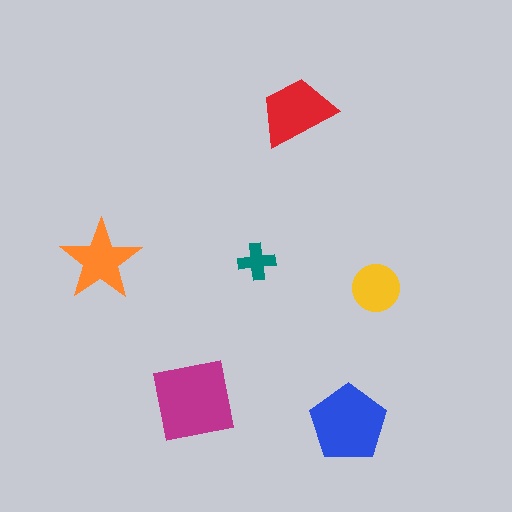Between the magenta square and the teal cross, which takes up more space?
The magenta square.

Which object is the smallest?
The teal cross.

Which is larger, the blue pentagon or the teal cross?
The blue pentagon.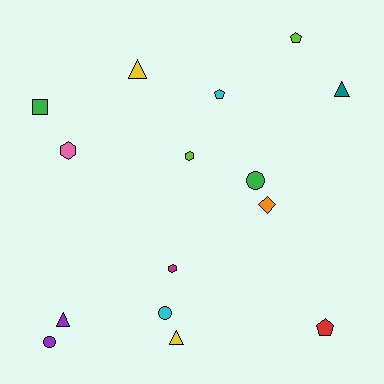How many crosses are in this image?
There are no crosses.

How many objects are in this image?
There are 15 objects.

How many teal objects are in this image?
There is 1 teal object.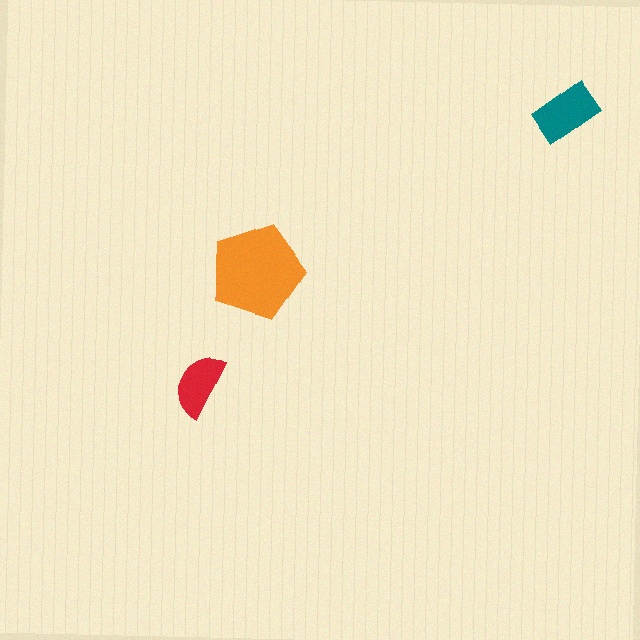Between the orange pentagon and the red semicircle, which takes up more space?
The orange pentagon.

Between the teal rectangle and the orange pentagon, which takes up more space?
The orange pentagon.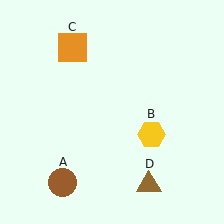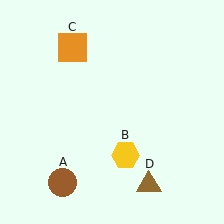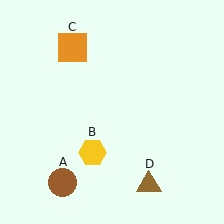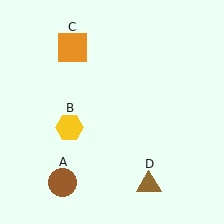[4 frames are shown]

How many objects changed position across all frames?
1 object changed position: yellow hexagon (object B).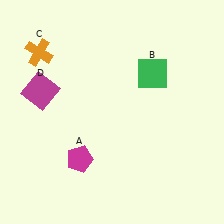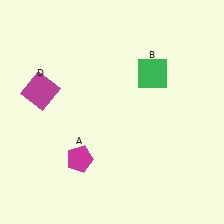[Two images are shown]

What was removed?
The orange cross (C) was removed in Image 2.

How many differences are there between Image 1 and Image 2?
There is 1 difference between the two images.